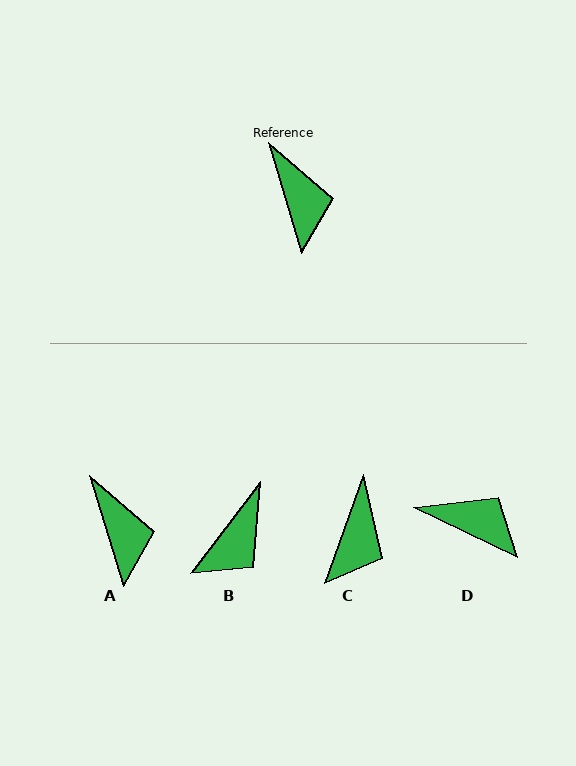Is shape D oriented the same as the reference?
No, it is off by about 47 degrees.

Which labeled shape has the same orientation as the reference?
A.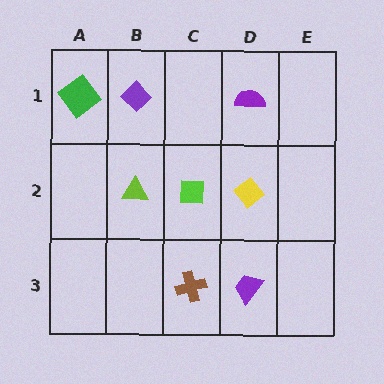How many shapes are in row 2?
3 shapes.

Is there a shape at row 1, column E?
No, that cell is empty.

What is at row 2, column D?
A yellow diamond.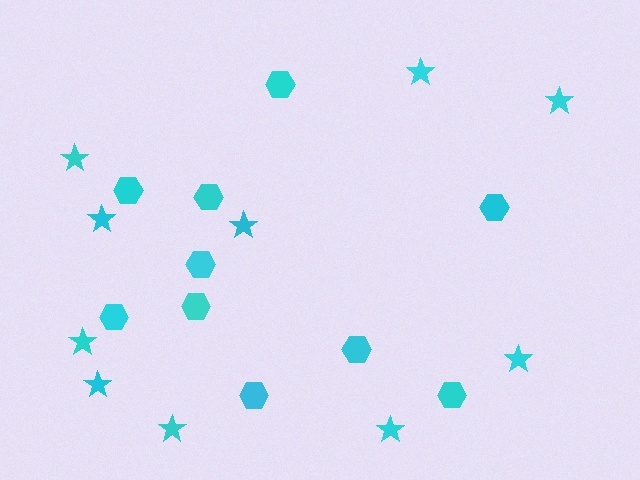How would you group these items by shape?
There are 2 groups: one group of stars (10) and one group of hexagons (10).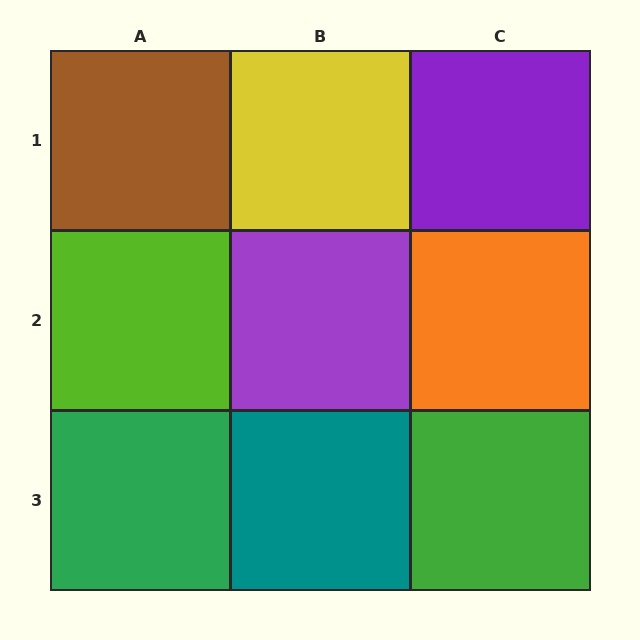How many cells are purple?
2 cells are purple.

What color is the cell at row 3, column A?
Green.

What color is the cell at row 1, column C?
Purple.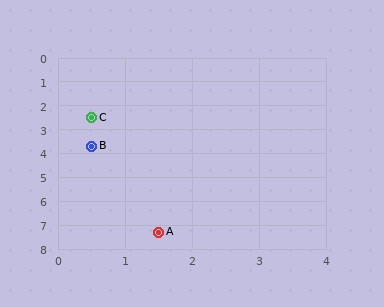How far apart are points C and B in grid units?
Points C and B are about 1.2 grid units apart.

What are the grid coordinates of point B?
Point B is at approximately (0.5, 3.7).